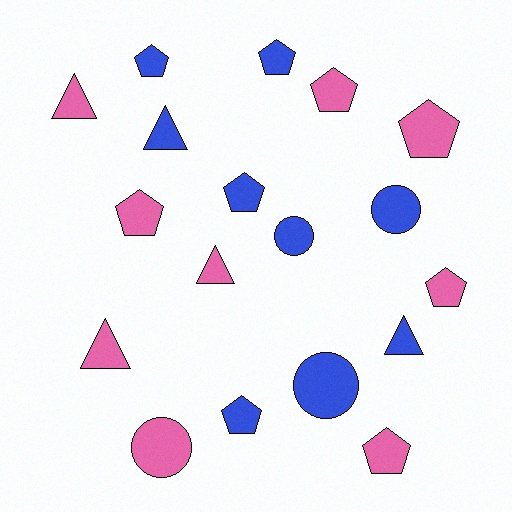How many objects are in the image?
There are 18 objects.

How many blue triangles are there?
There are 2 blue triangles.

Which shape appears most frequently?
Pentagon, with 9 objects.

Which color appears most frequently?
Blue, with 9 objects.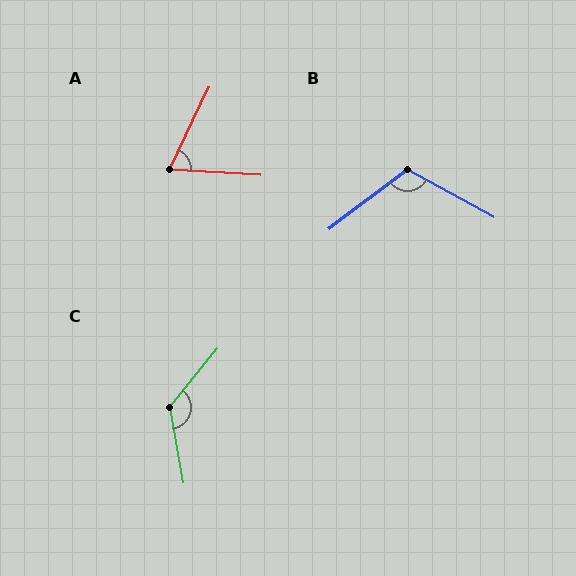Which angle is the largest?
C, at approximately 131 degrees.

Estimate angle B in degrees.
Approximately 114 degrees.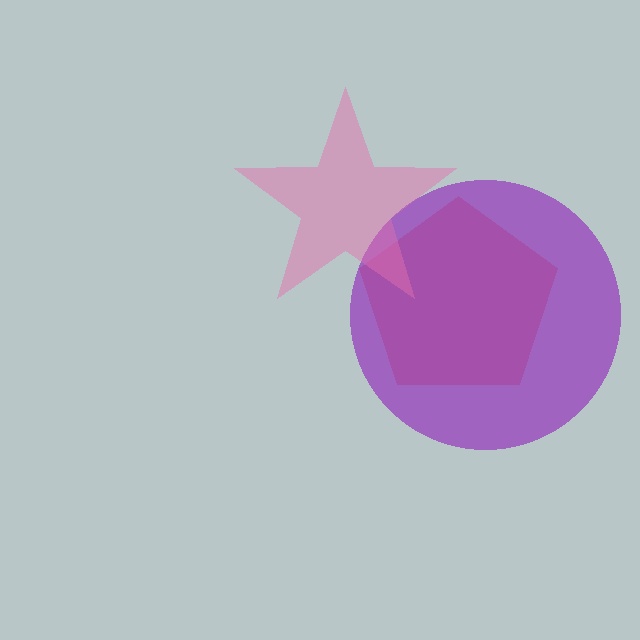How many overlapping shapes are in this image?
There are 3 overlapping shapes in the image.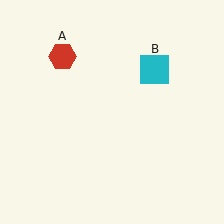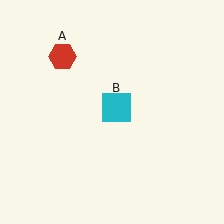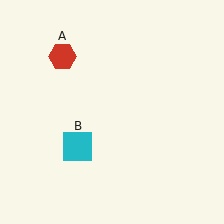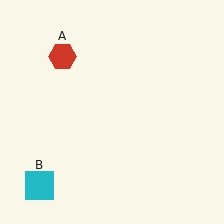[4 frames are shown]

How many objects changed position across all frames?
1 object changed position: cyan square (object B).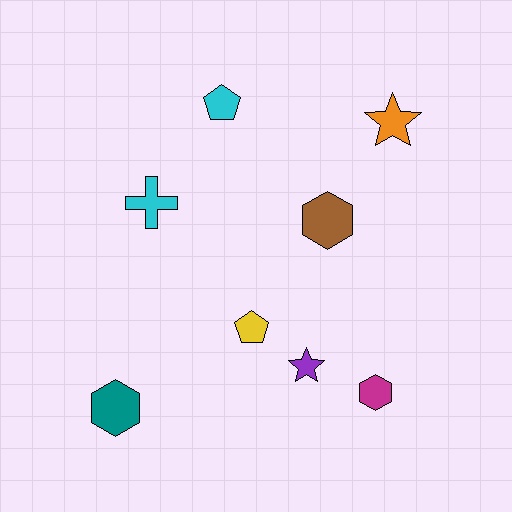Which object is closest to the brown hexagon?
The orange star is closest to the brown hexagon.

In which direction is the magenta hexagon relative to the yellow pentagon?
The magenta hexagon is to the right of the yellow pentagon.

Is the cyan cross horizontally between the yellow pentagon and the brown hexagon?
No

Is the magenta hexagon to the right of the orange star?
No